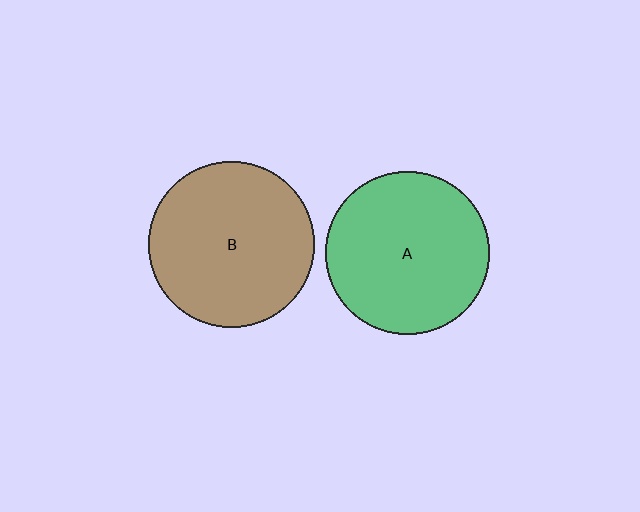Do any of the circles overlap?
No, none of the circles overlap.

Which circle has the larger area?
Circle B (brown).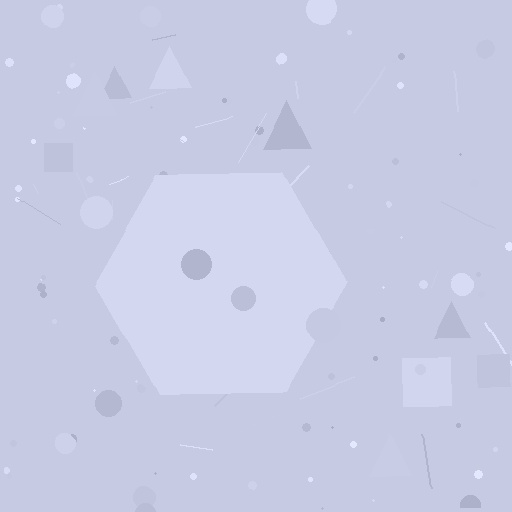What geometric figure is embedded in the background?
A hexagon is embedded in the background.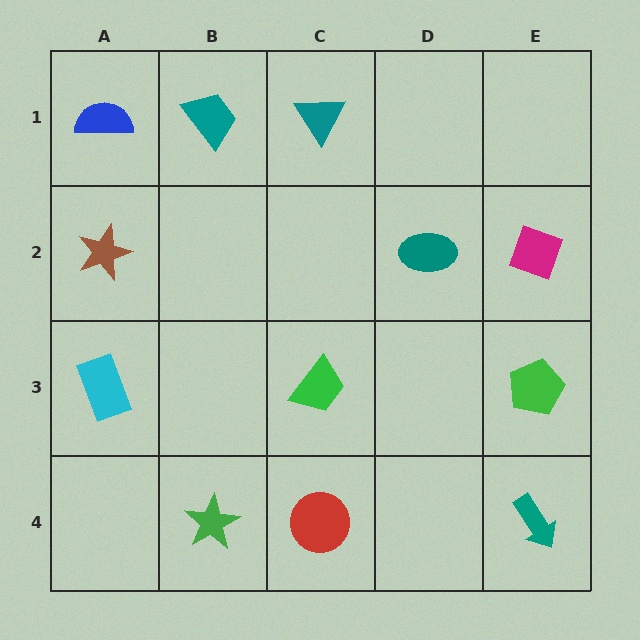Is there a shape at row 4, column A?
No, that cell is empty.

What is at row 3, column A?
A cyan rectangle.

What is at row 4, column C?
A red circle.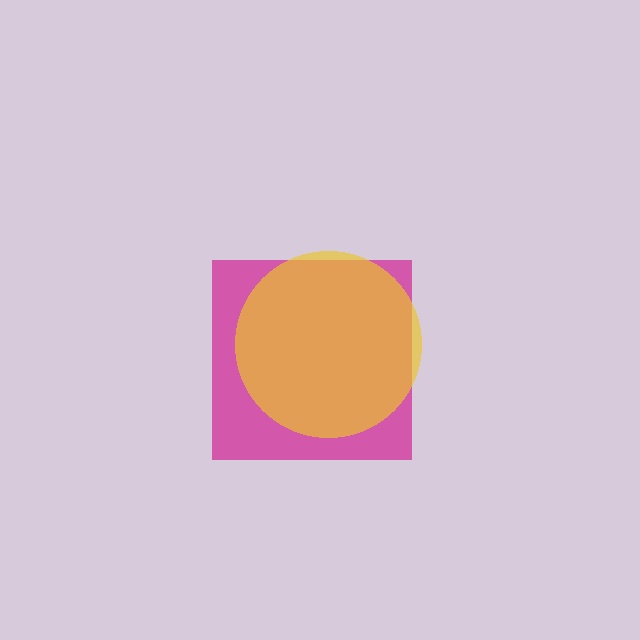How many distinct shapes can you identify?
There are 2 distinct shapes: a magenta square, a yellow circle.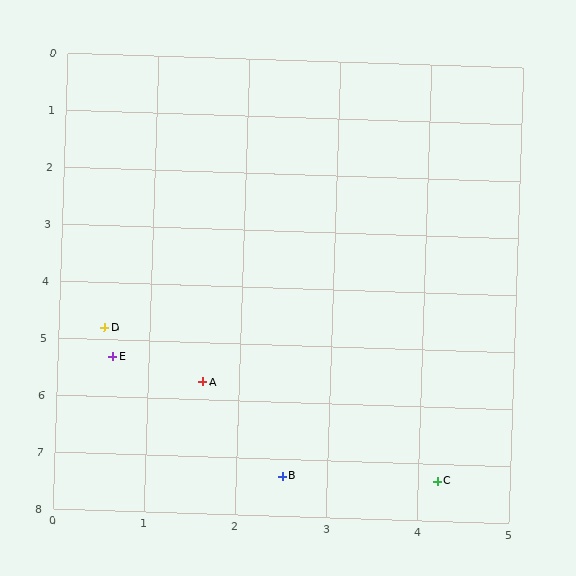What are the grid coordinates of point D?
Point D is at approximately (0.5, 4.8).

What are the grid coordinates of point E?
Point E is at approximately (0.6, 5.3).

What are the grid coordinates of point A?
Point A is at approximately (1.6, 5.7).